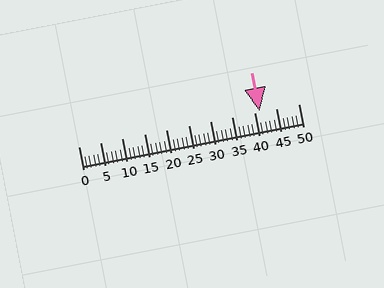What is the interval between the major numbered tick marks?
The major tick marks are spaced 5 units apart.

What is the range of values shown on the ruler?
The ruler shows values from 0 to 50.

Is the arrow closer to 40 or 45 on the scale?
The arrow is closer to 40.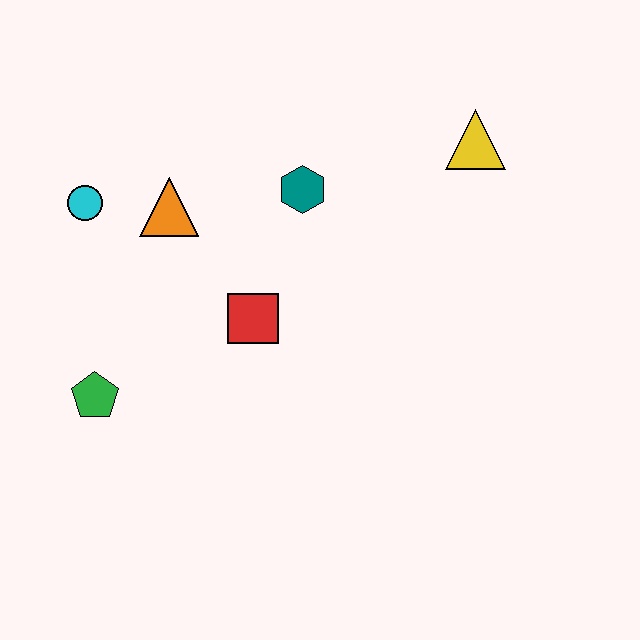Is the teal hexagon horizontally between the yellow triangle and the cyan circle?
Yes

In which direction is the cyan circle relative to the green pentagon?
The cyan circle is above the green pentagon.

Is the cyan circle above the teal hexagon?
No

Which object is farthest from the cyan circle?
The yellow triangle is farthest from the cyan circle.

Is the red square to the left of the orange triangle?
No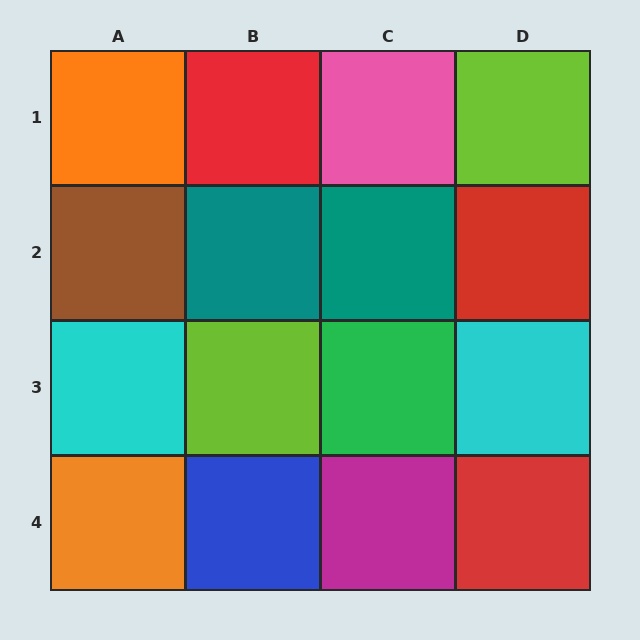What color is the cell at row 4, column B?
Blue.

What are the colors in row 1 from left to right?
Orange, red, pink, lime.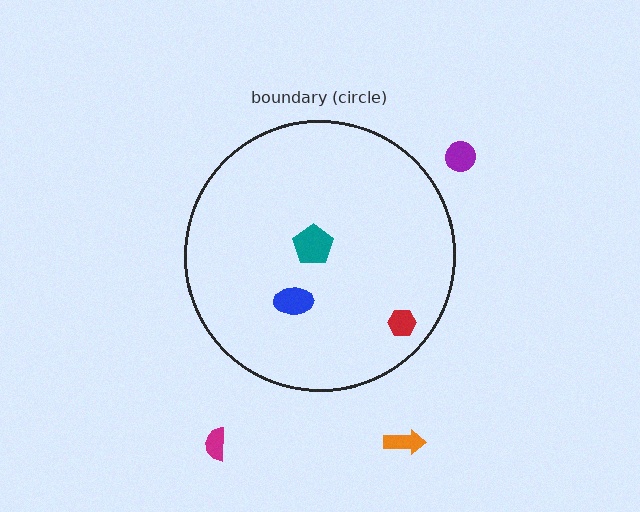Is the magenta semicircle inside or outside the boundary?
Outside.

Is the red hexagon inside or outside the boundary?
Inside.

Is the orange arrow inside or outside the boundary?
Outside.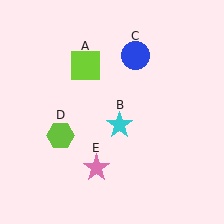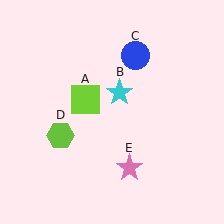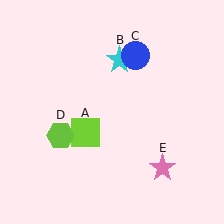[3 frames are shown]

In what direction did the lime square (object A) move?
The lime square (object A) moved down.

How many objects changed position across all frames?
3 objects changed position: lime square (object A), cyan star (object B), pink star (object E).